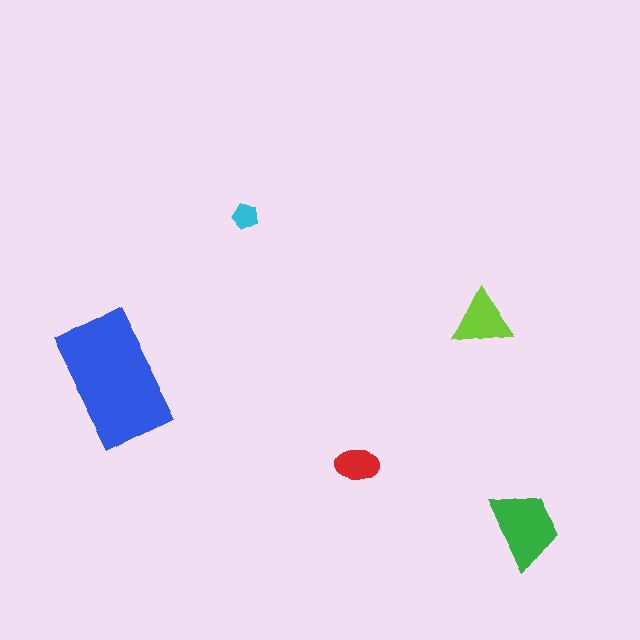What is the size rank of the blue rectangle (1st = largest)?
1st.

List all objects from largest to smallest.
The blue rectangle, the green trapezoid, the lime triangle, the red ellipse, the cyan pentagon.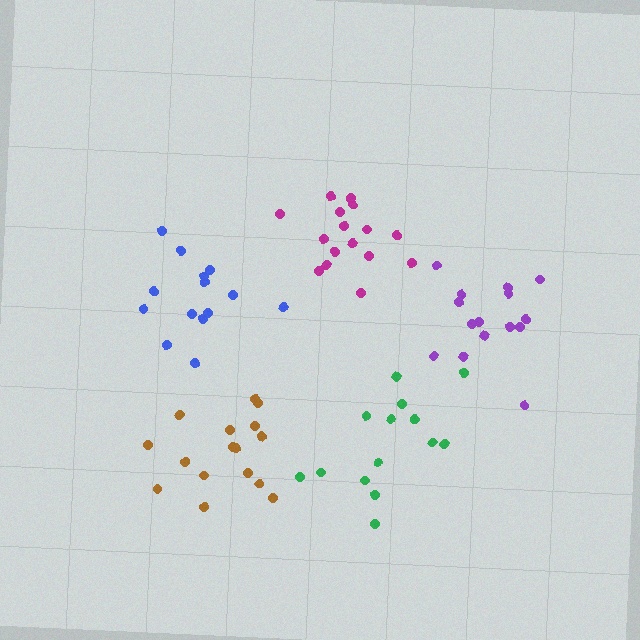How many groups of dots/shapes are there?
There are 5 groups.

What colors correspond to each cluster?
The clusters are colored: purple, brown, magenta, blue, green.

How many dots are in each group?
Group 1: 15 dots, Group 2: 16 dots, Group 3: 16 dots, Group 4: 14 dots, Group 5: 14 dots (75 total).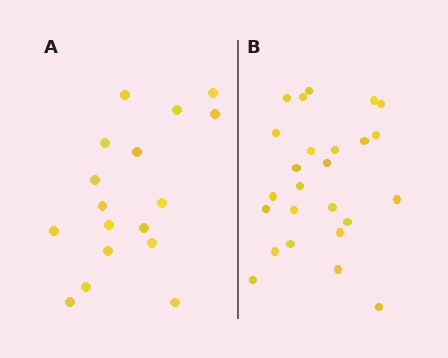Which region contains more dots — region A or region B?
Region B (the right region) has more dots.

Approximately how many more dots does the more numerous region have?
Region B has roughly 8 or so more dots than region A.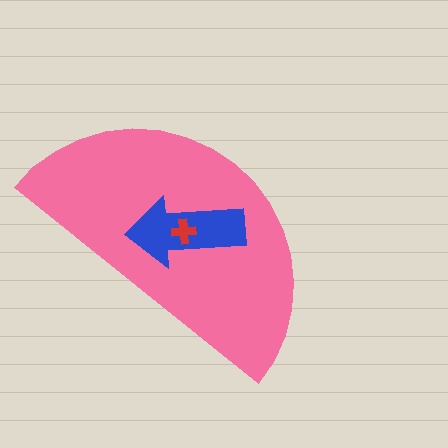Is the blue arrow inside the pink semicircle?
Yes.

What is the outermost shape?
The pink semicircle.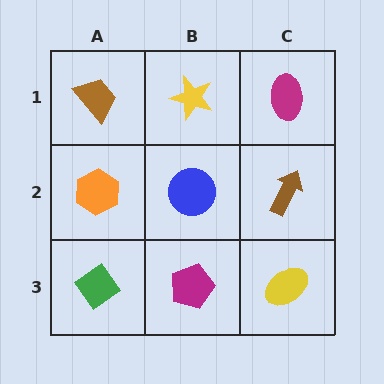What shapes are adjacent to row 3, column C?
A brown arrow (row 2, column C), a magenta pentagon (row 3, column B).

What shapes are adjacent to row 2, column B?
A yellow star (row 1, column B), a magenta pentagon (row 3, column B), an orange hexagon (row 2, column A), a brown arrow (row 2, column C).